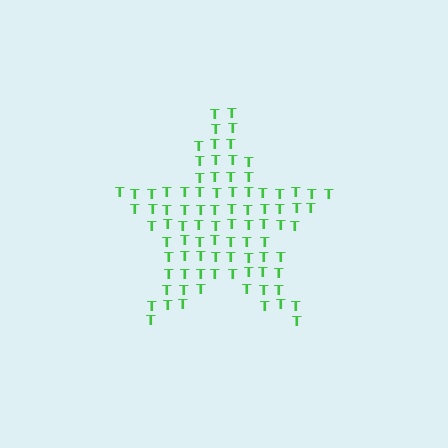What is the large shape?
The large shape is a star.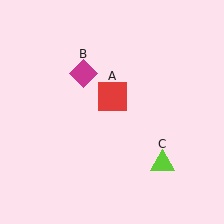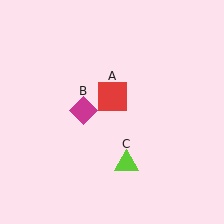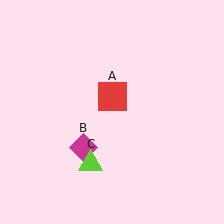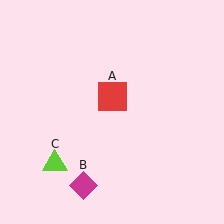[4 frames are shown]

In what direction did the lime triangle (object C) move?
The lime triangle (object C) moved left.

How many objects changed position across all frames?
2 objects changed position: magenta diamond (object B), lime triangle (object C).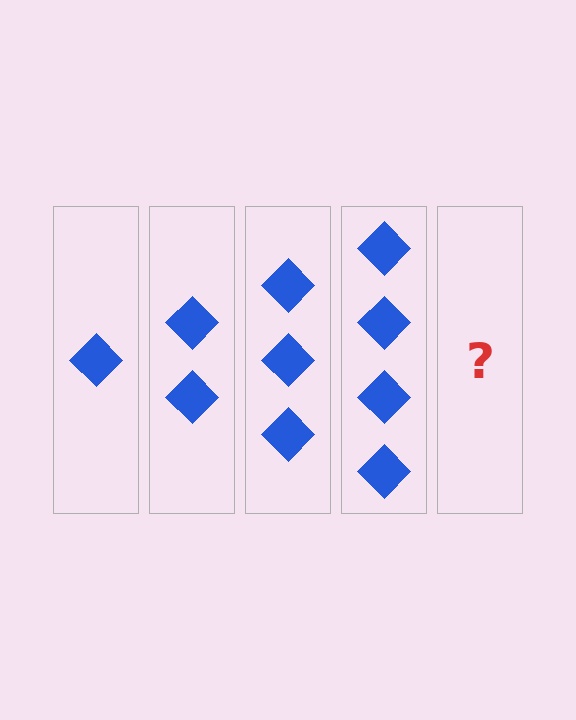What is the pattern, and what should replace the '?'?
The pattern is that each step adds one more diamond. The '?' should be 5 diamonds.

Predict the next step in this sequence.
The next step is 5 diamonds.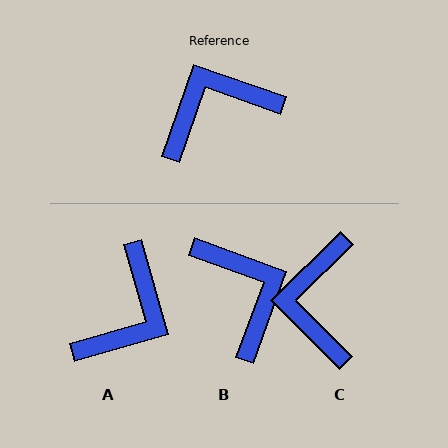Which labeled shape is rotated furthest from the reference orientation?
A, about 145 degrees away.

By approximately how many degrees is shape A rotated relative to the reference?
Approximately 145 degrees clockwise.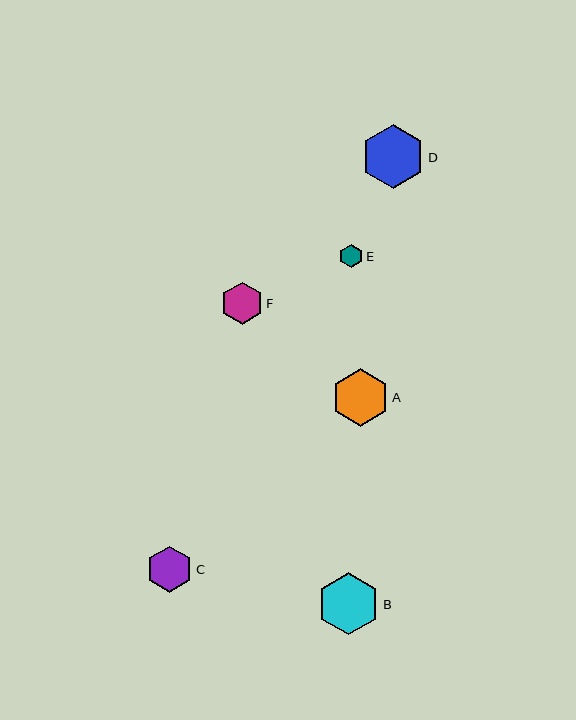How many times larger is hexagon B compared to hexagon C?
Hexagon B is approximately 1.3 times the size of hexagon C.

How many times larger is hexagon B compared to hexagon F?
Hexagon B is approximately 1.5 times the size of hexagon F.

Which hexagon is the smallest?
Hexagon E is the smallest with a size of approximately 24 pixels.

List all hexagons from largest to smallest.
From largest to smallest: D, B, A, C, F, E.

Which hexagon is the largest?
Hexagon D is the largest with a size of approximately 64 pixels.